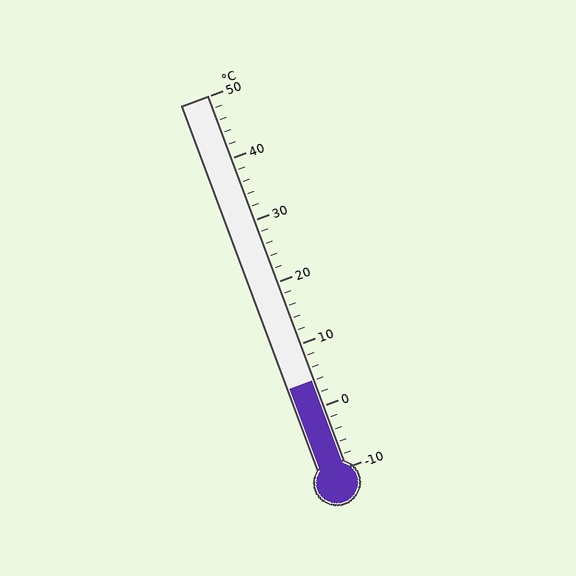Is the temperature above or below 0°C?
The temperature is above 0°C.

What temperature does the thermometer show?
The thermometer shows approximately 4°C.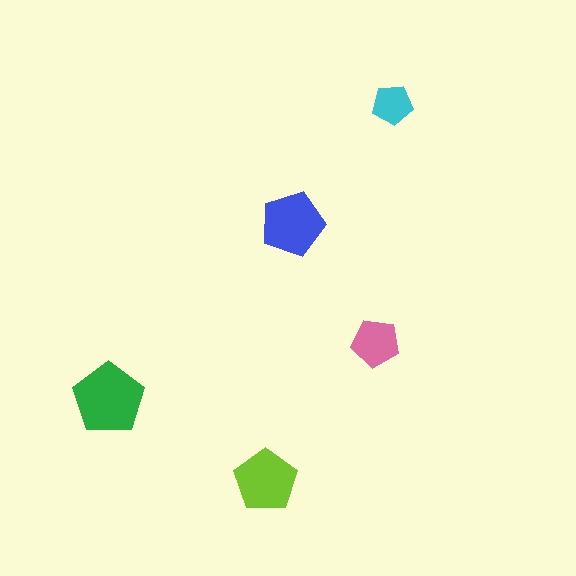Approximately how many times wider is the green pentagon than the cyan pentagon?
About 2 times wider.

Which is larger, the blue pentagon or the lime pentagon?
The blue one.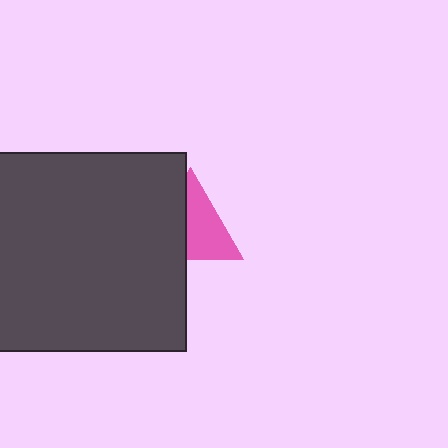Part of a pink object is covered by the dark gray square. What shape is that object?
It is a triangle.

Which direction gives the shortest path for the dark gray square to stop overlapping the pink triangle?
Moving left gives the shortest separation.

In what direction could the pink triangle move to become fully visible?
The pink triangle could move right. That would shift it out from behind the dark gray square entirely.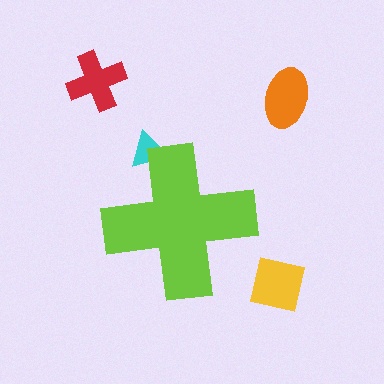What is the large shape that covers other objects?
A lime cross.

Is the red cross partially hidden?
No, the red cross is fully visible.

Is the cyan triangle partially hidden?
Yes, the cyan triangle is partially hidden behind the lime cross.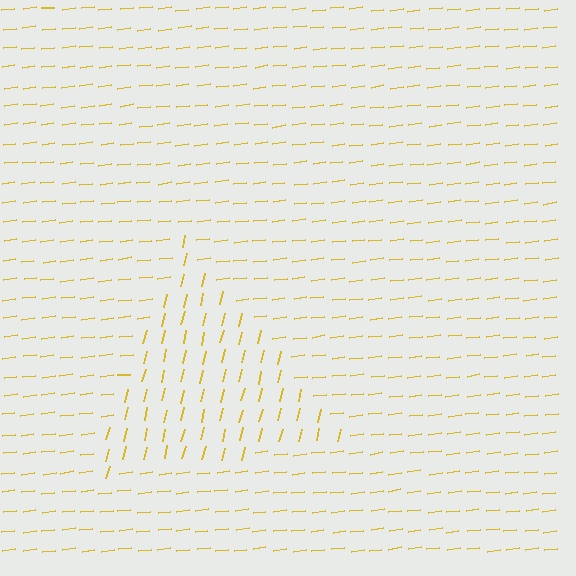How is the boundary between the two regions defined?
The boundary is defined purely by a change in line orientation (approximately 70 degrees difference). All lines are the same color and thickness.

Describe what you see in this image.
The image is filled with small yellow line segments. A triangle region in the image has lines oriented differently from the surrounding lines, creating a visible texture boundary.